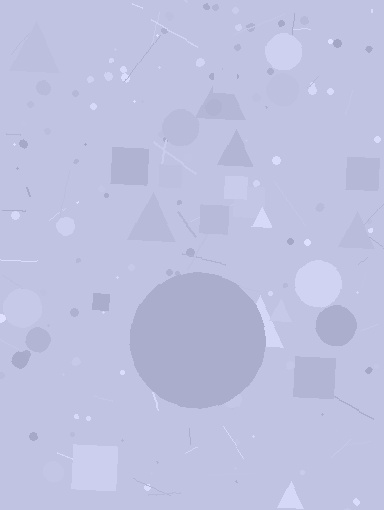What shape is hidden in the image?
A circle is hidden in the image.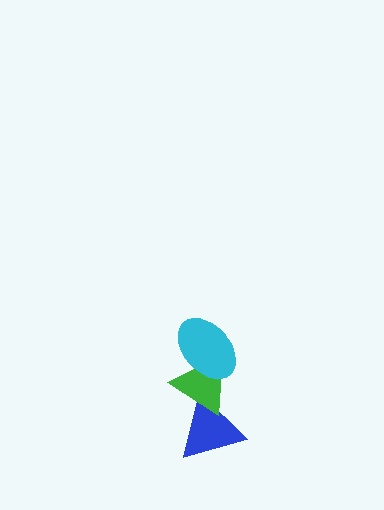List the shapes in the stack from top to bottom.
From top to bottom: the cyan ellipse, the green triangle, the blue triangle.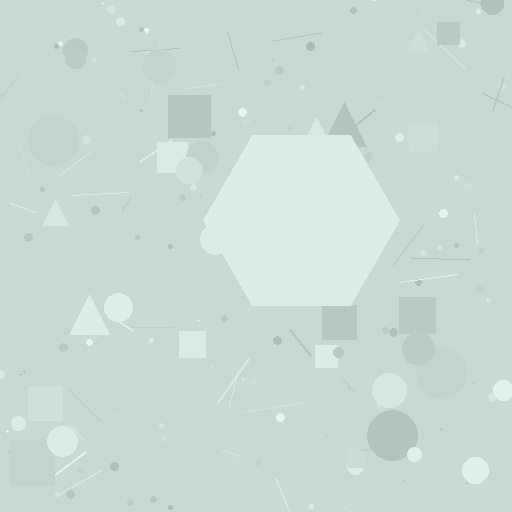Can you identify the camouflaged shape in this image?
The camouflaged shape is a hexagon.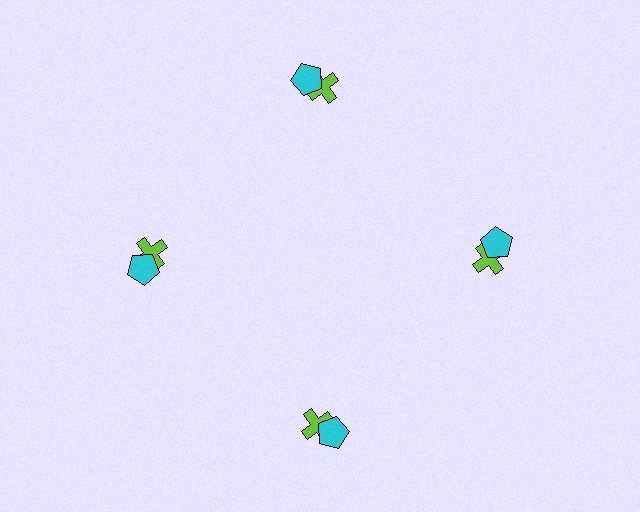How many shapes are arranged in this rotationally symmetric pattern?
There are 8 shapes, arranged in 4 groups of 2.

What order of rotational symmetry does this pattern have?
This pattern has 4-fold rotational symmetry.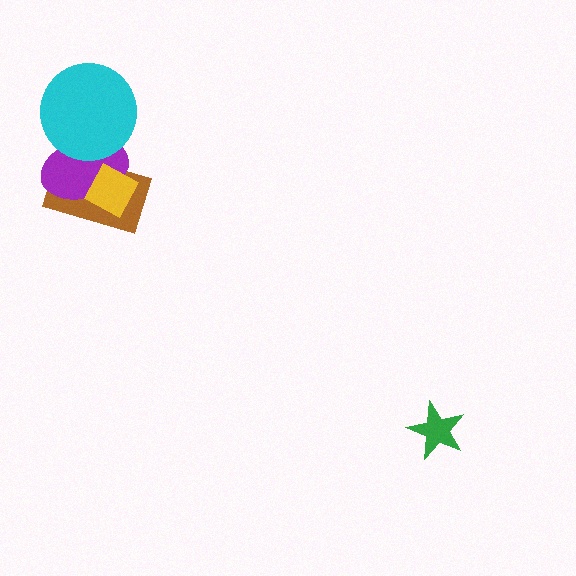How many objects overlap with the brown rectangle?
3 objects overlap with the brown rectangle.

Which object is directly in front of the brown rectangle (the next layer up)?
The purple ellipse is directly in front of the brown rectangle.